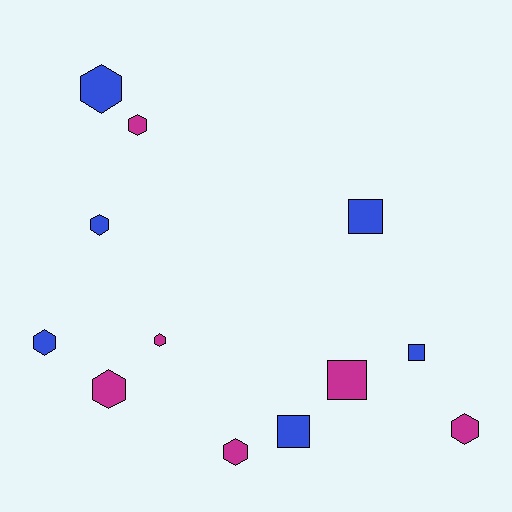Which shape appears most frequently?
Hexagon, with 8 objects.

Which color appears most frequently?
Magenta, with 6 objects.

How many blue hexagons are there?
There are 3 blue hexagons.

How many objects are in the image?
There are 12 objects.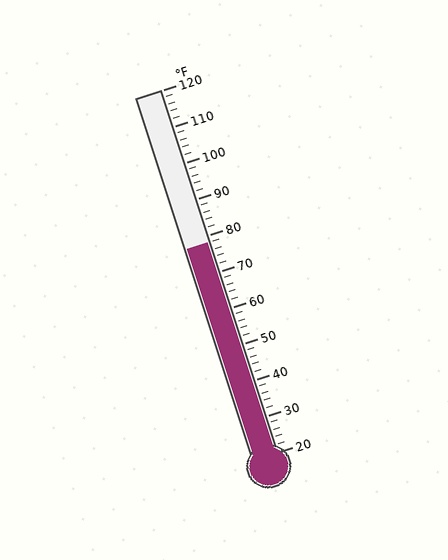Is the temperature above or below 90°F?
The temperature is below 90°F.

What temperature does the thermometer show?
The thermometer shows approximately 78°F.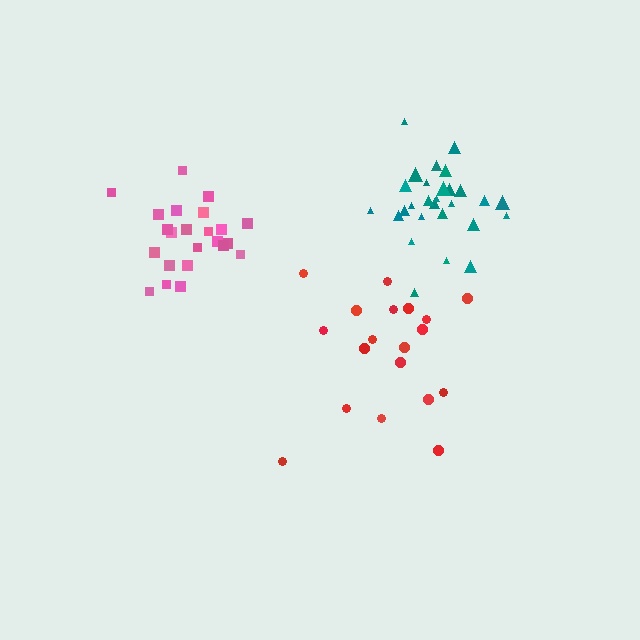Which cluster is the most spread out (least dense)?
Red.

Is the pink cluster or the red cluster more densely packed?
Pink.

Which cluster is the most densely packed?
Teal.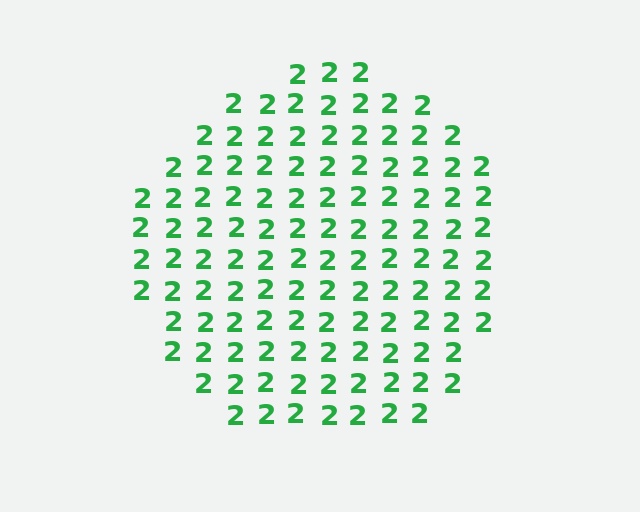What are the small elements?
The small elements are digit 2's.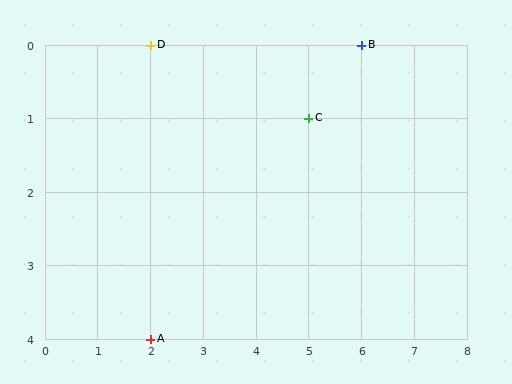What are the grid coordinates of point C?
Point C is at grid coordinates (5, 1).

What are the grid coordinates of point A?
Point A is at grid coordinates (2, 4).